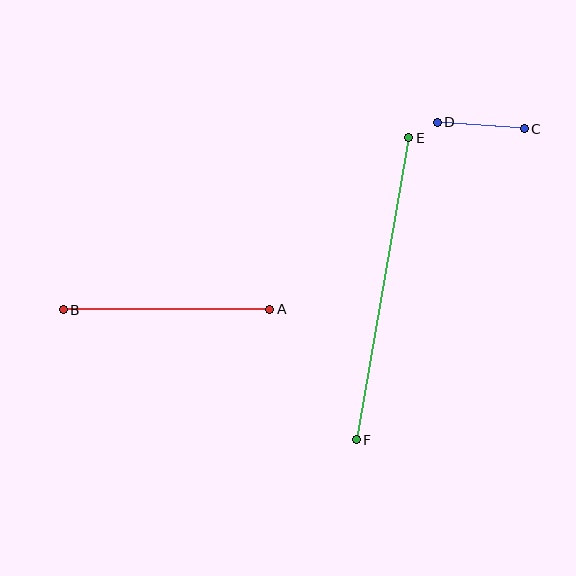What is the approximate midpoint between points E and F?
The midpoint is at approximately (382, 289) pixels.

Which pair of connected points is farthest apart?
Points E and F are farthest apart.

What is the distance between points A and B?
The distance is approximately 207 pixels.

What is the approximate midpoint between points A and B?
The midpoint is at approximately (167, 310) pixels.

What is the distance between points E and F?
The distance is approximately 306 pixels.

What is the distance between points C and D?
The distance is approximately 87 pixels.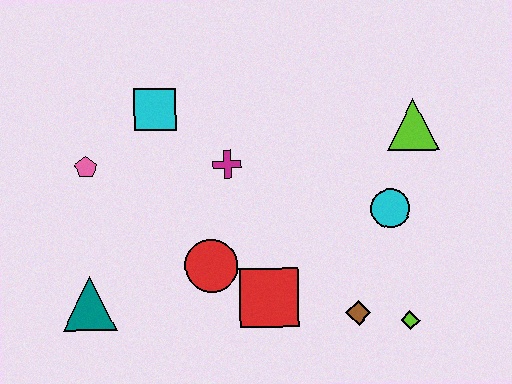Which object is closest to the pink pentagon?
The cyan square is closest to the pink pentagon.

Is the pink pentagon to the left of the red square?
Yes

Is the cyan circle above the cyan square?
No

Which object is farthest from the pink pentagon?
The lime diamond is farthest from the pink pentagon.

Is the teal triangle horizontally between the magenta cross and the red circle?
No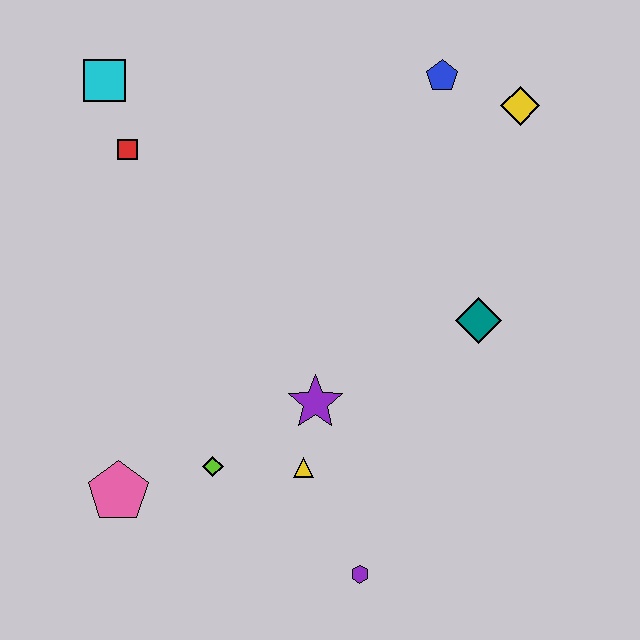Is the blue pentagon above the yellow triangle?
Yes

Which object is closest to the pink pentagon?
The lime diamond is closest to the pink pentagon.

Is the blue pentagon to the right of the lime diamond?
Yes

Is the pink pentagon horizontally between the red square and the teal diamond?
No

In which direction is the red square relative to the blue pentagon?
The red square is to the left of the blue pentagon.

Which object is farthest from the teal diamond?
The cyan square is farthest from the teal diamond.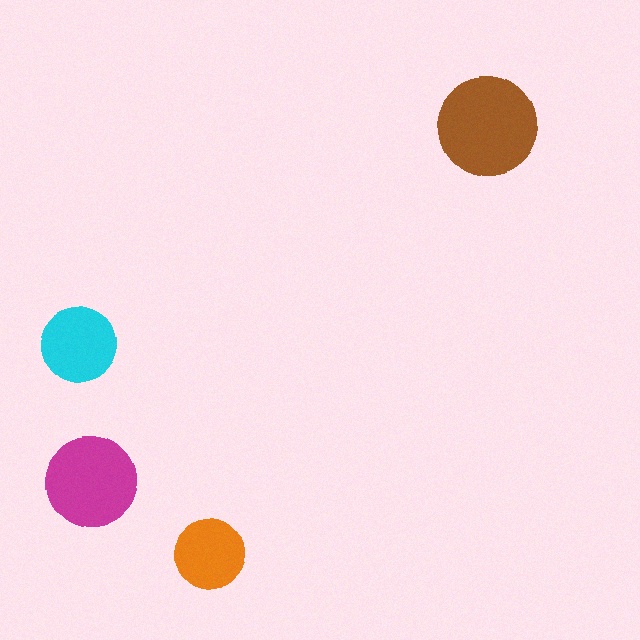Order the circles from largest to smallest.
the brown one, the magenta one, the cyan one, the orange one.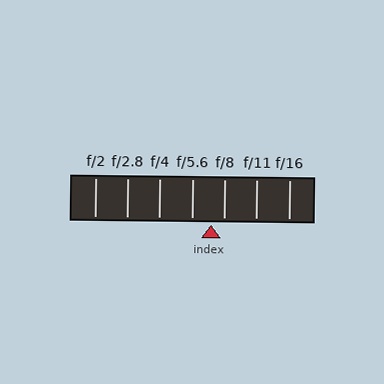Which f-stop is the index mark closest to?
The index mark is closest to f/8.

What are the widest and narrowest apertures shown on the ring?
The widest aperture shown is f/2 and the narrowest is f/16.